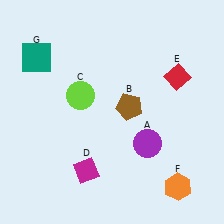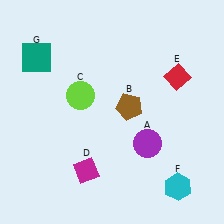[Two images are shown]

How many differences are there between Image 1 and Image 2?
There is 1 difference between the two images.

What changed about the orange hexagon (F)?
In Image 1, F is orange. In Image 2, it changed to cyan.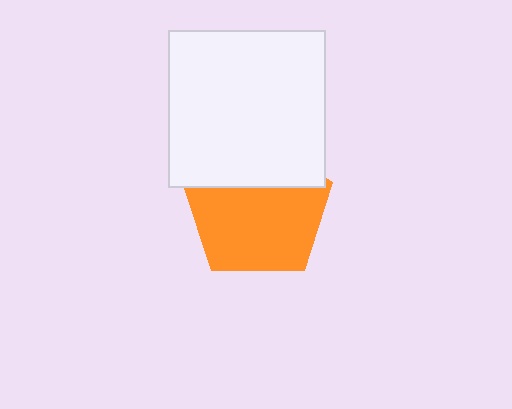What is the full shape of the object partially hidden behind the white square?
The partially hidden object is an orange pentagon.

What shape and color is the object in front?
The object in front is a white square.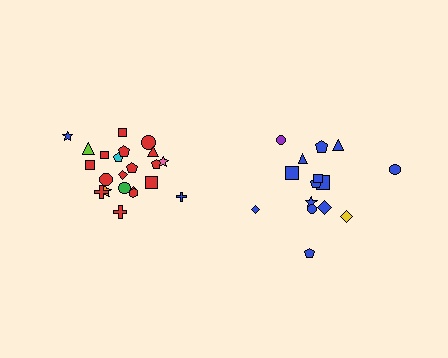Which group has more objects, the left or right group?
The left group.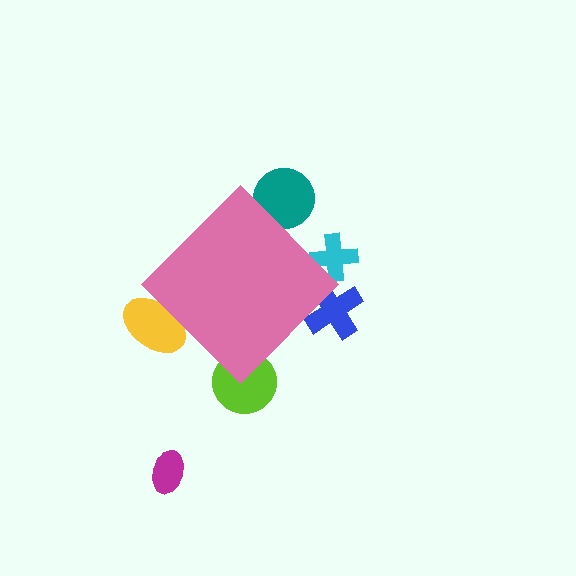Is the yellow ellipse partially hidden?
Yes, the yellow ellipse is partially hidden behind the pink diamond.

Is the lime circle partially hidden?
Yes, the lime circle is partially hidden behind the pink diamond.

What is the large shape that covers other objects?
A pink diamond.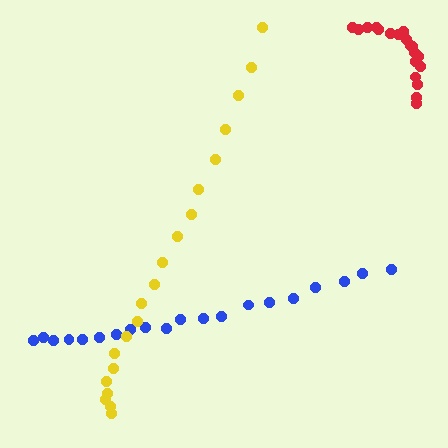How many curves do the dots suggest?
There are 3 distinct paths.